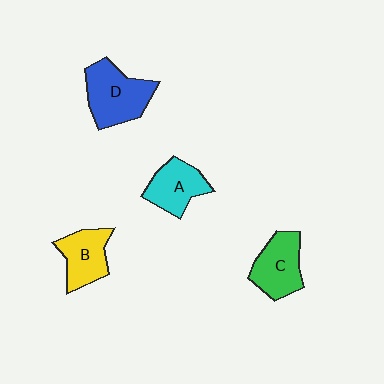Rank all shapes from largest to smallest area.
From largest to smallest: D (blue), C (green), B (yellow), A (cyan).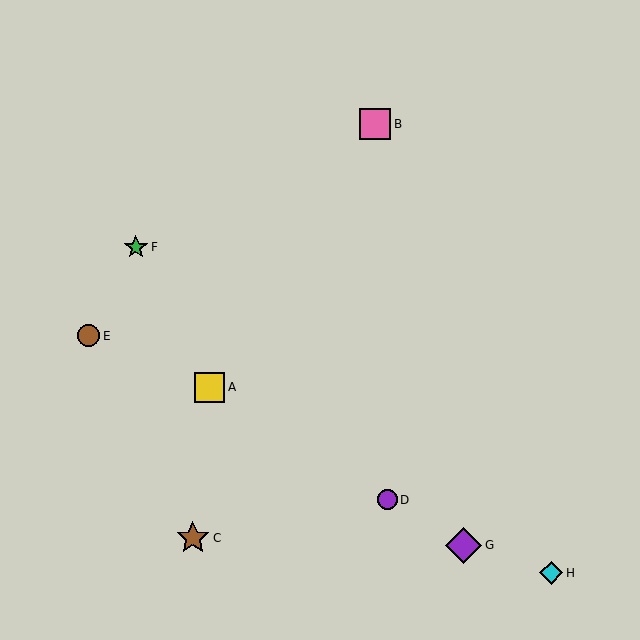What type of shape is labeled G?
Shape G is a purple diamond.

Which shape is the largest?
The purple diamond (labeled G) is the largest.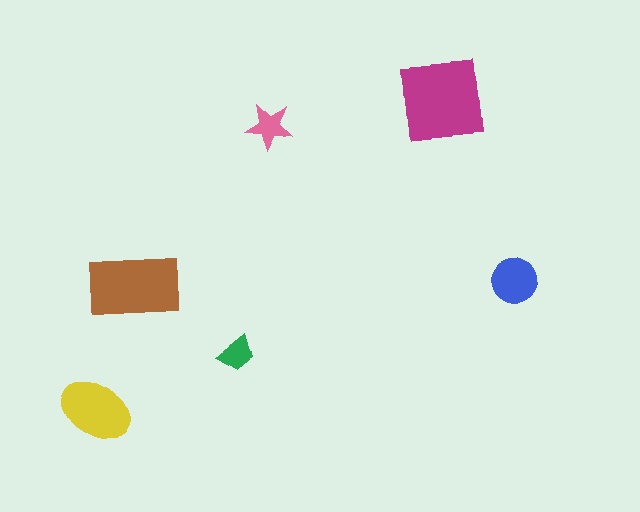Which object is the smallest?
The green trapezoid.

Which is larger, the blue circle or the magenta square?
The magenta square.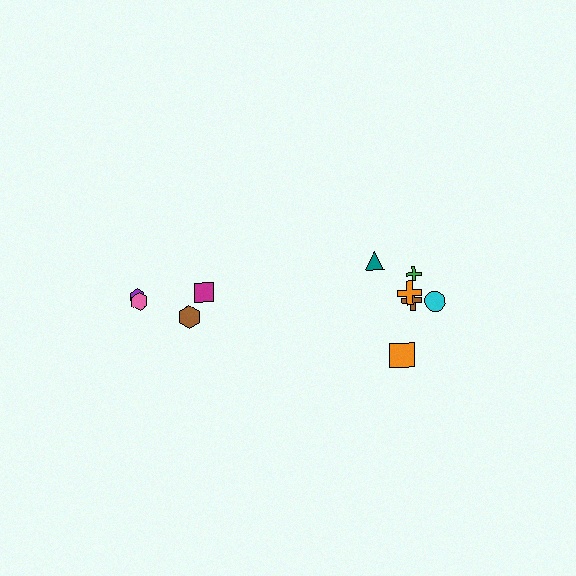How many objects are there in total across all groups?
There are 10 objects.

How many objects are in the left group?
There are 4 objects.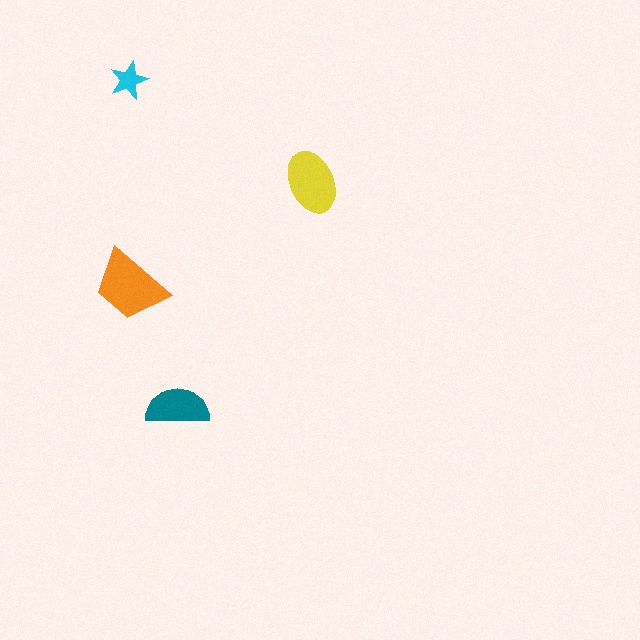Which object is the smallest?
The cyan star.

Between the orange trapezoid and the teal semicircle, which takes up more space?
The orange trapezoid.